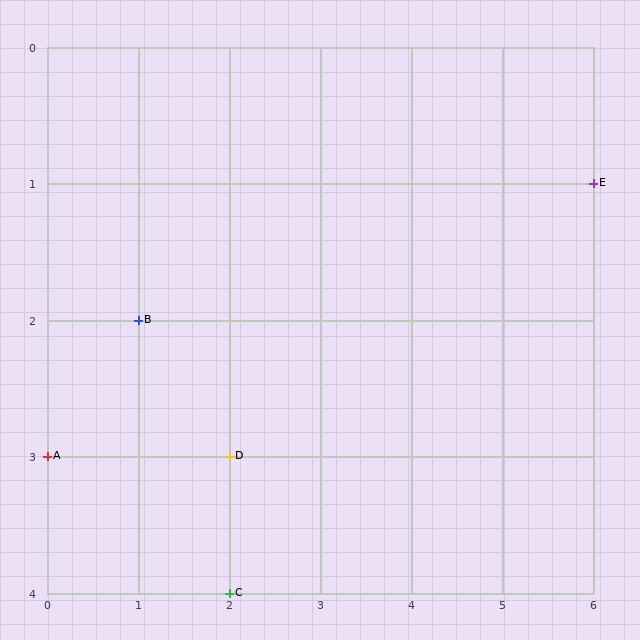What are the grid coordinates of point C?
Point C is at grid coordinates (2, 4).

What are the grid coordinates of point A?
Point A is at grid coordinates (0, 3).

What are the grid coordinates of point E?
Point E is at grid coordinates (6, 1).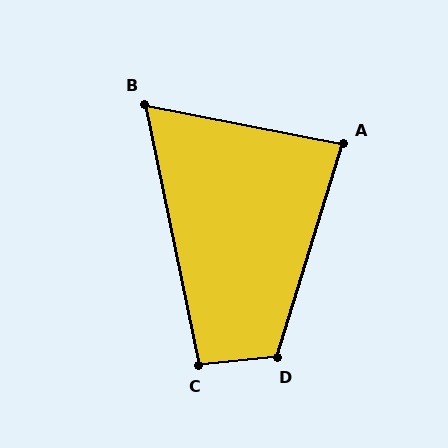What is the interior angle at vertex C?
Approximately 96 degrees (obtuse).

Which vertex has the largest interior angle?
D, at approximately 113 degrees.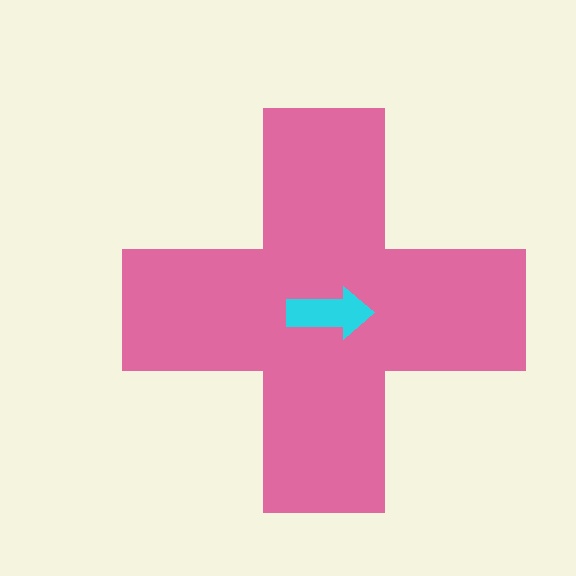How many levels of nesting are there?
2.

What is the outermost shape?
The pink cross.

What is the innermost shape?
The cyan arrow.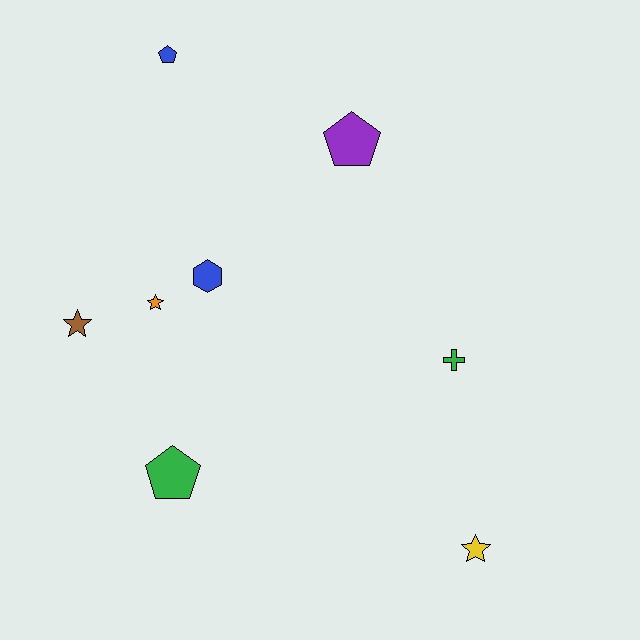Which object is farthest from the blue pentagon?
The yellow star is farthest from the blue pentagon.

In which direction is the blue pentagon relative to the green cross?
The blue pentagon is above the green cross.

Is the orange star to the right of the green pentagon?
No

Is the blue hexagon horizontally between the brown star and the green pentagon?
No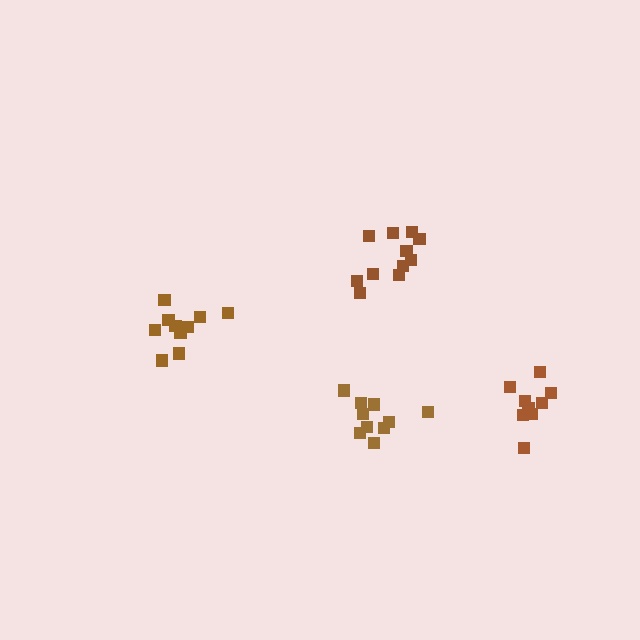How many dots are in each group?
Group 1: 11 dots, Group 2: 9 dots, Group 3: 10 dots, Group 4: 10 dots (40 total).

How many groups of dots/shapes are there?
There are 4 groups.